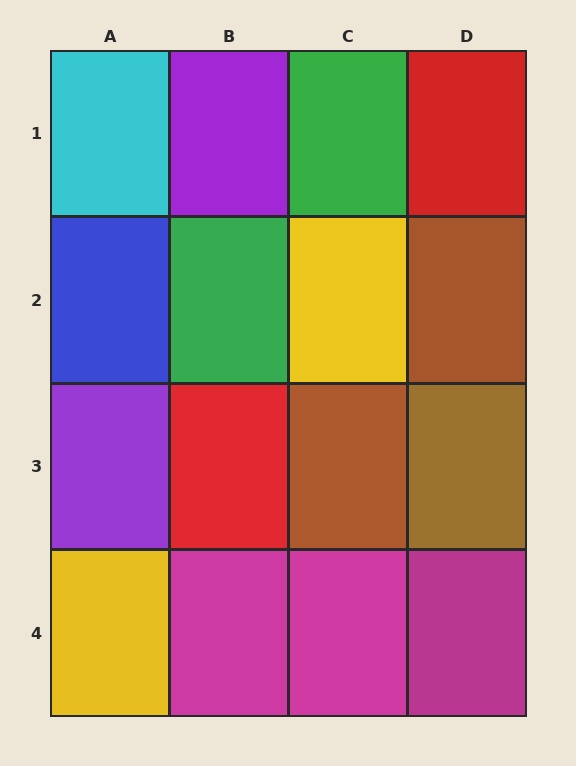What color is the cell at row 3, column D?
Brown.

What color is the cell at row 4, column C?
Magenta.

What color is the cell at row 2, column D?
Brown.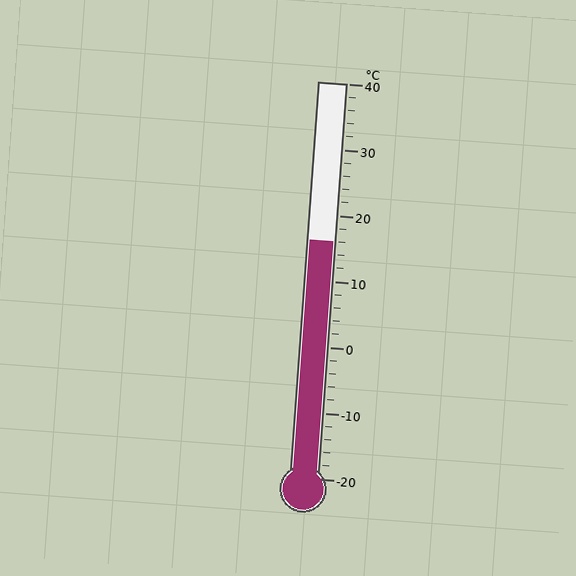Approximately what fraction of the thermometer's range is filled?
The thermometer is filled to approximately 60% of its range.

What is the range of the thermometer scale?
The thermometer scale ranges from -20°C to 40°C.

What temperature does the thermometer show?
The thermometer shows approximately 16°C.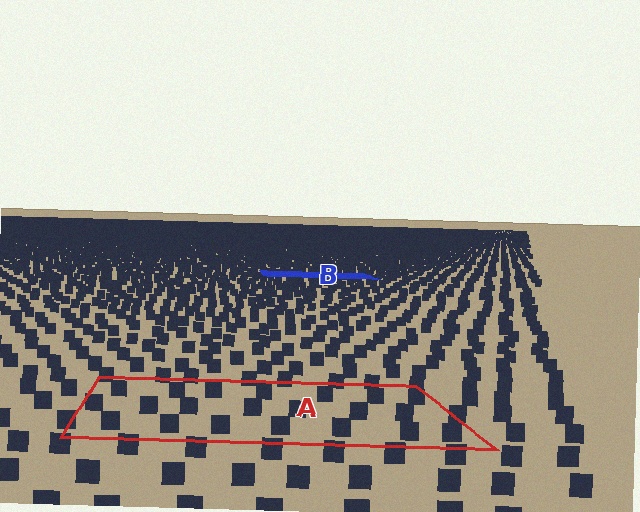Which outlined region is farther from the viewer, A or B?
Region B is farther from the viewer — the texture elements inside it appear smaller and more densely packed.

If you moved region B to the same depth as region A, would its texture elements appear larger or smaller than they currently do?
They would appear larger. At a closer depth, the same texture elements are projected at a bigger on-screen size.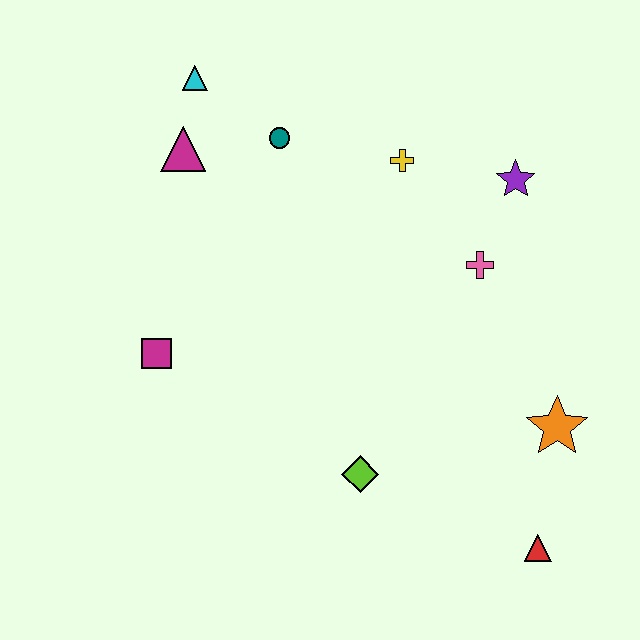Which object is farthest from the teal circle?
The red triangle is farthest from the teal circle.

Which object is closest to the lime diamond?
The red triangle is closest to the lime diamond.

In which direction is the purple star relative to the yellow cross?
The purple star is to the right of the yellow cross.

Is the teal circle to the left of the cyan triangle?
No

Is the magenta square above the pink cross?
No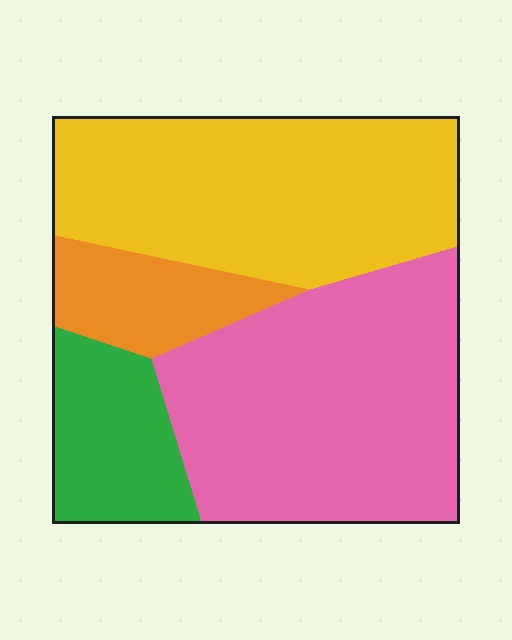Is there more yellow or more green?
Yellow.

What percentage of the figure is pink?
Pink takes up about two fifths (2/5) of the figure.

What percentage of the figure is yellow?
Yellow takes up about three eighths (3/8) of the figure.